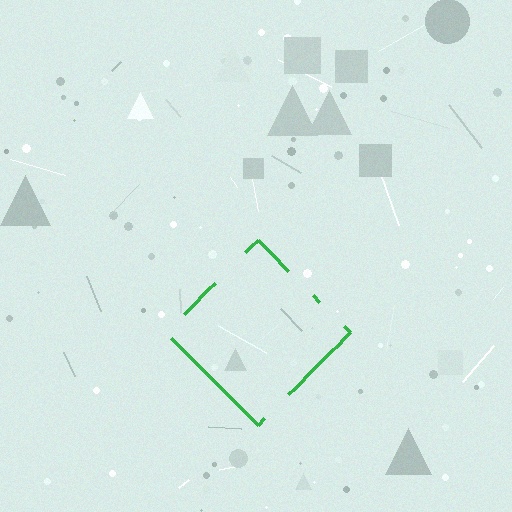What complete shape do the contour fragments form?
The contour fragments form a diamond.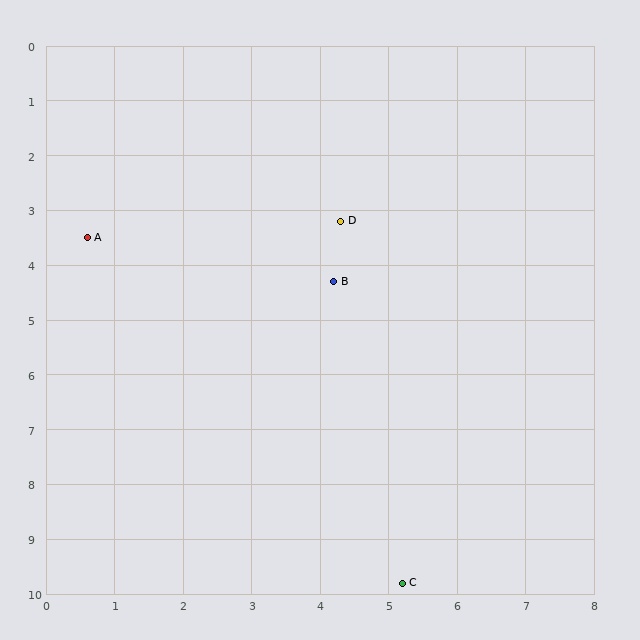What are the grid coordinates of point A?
Point A is at approximately (0.6, 3.5).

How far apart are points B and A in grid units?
Points B and A are about 3.7 grid units apart.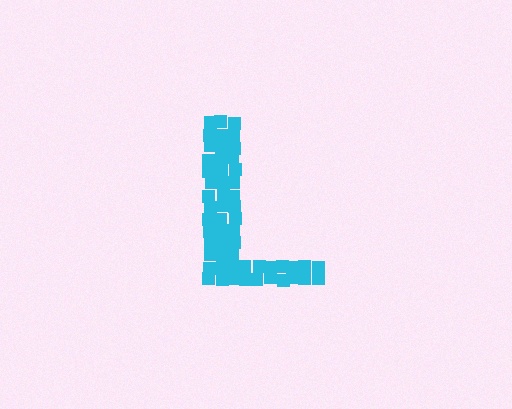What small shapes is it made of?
It is made of small squares.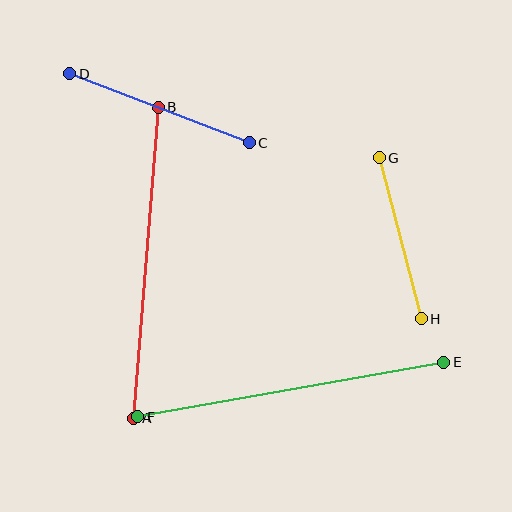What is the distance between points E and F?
The distance is approximately 311 pixels.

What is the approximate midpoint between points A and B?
The midpoint is at approximately (146, 263) pixels.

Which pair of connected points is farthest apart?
Points A and B are farthest apart.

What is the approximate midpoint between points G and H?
The midpoint is at approximately (400, 238) pixels.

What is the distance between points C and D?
The distance is approximately 192 pixels.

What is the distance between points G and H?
The distance is approximately 166 pixels.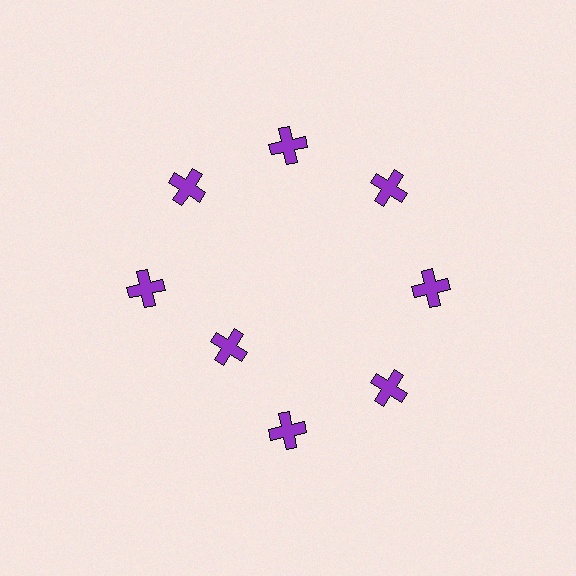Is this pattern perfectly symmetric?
No. The 8 purple crosses are arranged in a ring, but one element near the 8 o'clock position is pulled inward toward the center, breaking the 8-fold rotational symmetry.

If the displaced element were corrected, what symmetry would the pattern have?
It would have 8-fold rotational symmetry — the pattern would map onto itself every 45 degrees.